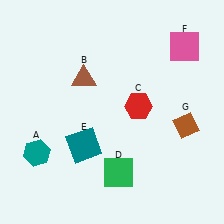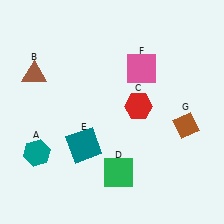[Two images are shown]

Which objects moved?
The objects that moved are: the brown triangle (B), the pink square (F).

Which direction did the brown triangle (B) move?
The brown triangle (B) moved left.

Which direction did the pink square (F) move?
The pink square (F) moved left.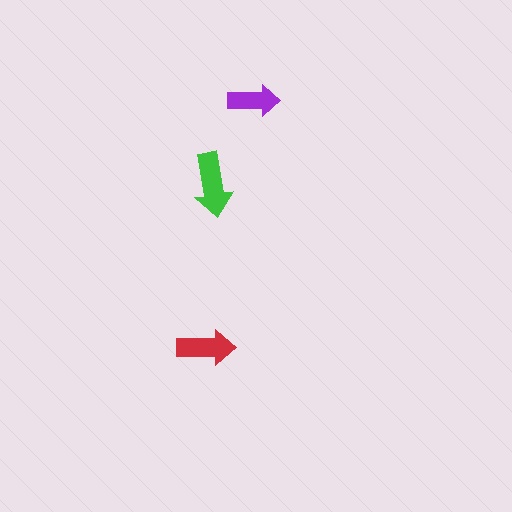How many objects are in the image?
There are 3 objects in the image.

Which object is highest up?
The purple arrow is topmost.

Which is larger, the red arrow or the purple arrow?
The red one.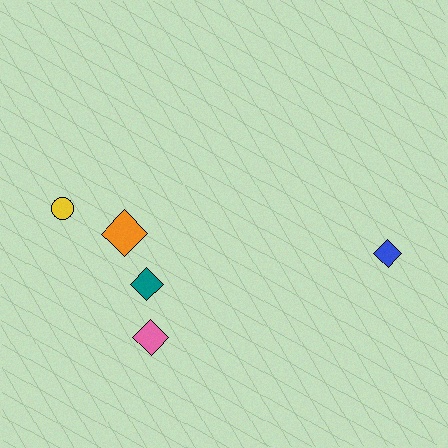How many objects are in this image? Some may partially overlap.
There are 5 objects.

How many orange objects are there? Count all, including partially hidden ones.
There is 1 orange object.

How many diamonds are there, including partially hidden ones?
There are 4 diamonds.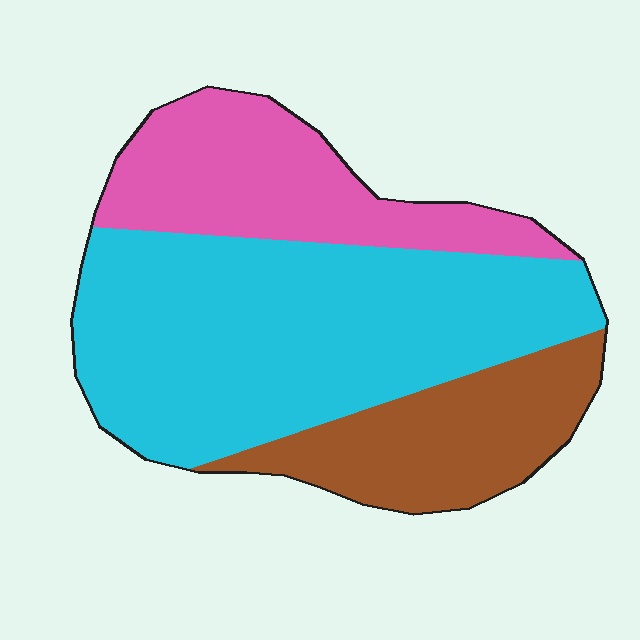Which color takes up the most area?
Cyan, at roughly 55%.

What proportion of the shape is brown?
Brown covers 22% of the shape.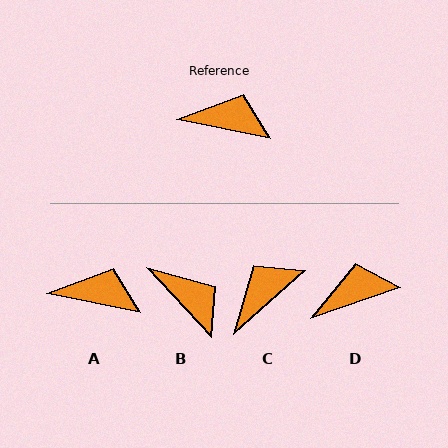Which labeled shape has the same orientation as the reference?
A.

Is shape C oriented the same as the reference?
No, it is off by about 53 degrees.